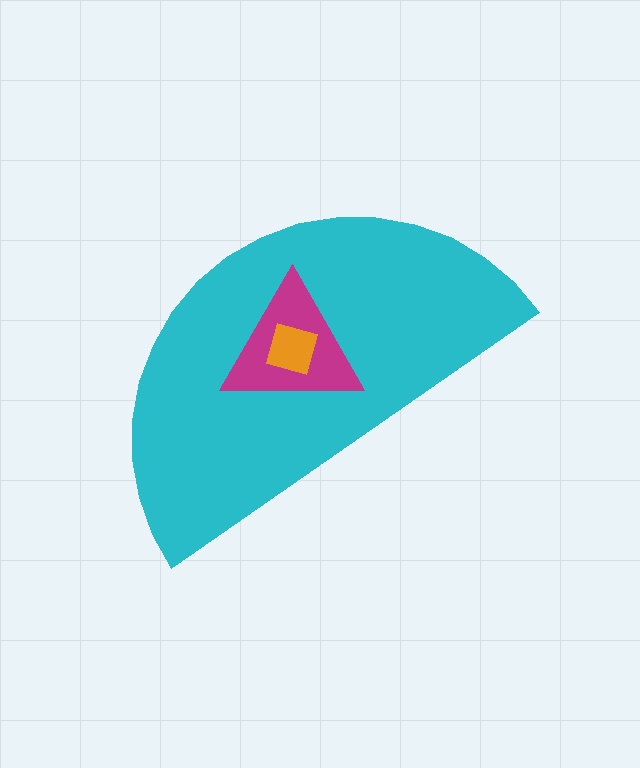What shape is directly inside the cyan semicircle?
The magenta triangle.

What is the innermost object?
The orange square.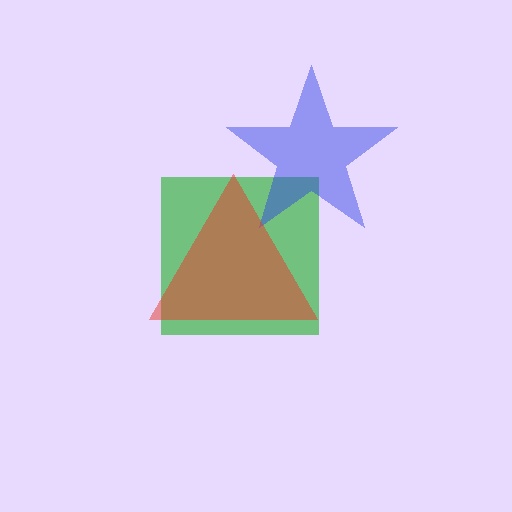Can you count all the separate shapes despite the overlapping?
Yes, there are 3 separate shapes.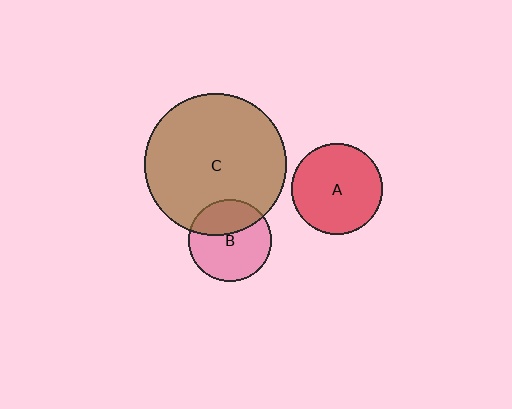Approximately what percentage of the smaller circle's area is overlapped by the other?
Approximately 35%.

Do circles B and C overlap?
Yes.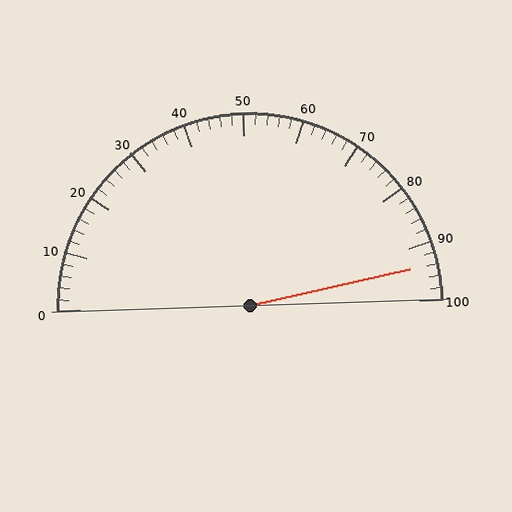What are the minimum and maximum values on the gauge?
The gauge ranges from 0 to 100.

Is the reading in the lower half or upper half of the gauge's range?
The reading is in the upper half of the range (0 to 100).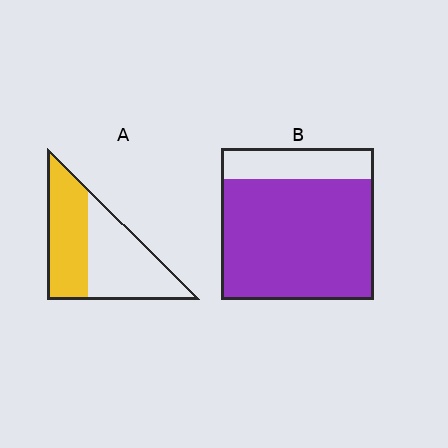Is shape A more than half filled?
Roughly half.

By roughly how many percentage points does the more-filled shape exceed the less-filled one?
By roughly 35 percentage points (B over A).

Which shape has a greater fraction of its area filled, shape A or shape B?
Shape B.